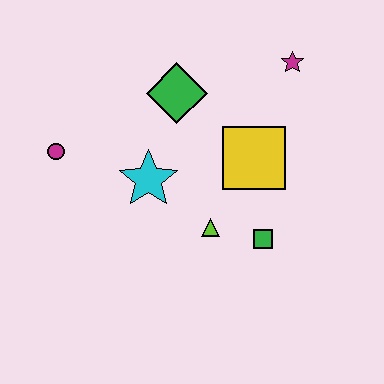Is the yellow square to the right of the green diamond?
Yes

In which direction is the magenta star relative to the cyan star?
The magenta star is to the right of the cyan star.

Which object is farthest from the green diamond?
The green square is farthest from the green diamond.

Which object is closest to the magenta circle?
The cyan star is closest to the magenta circle.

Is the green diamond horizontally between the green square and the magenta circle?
Yes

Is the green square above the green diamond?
No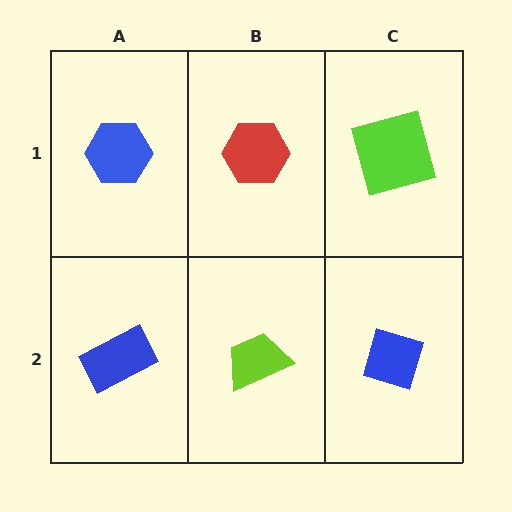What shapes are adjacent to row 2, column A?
A blue hexagon (row 1, column A), a lime trapezoid (row 2, column B).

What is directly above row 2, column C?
A lime square.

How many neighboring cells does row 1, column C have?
2.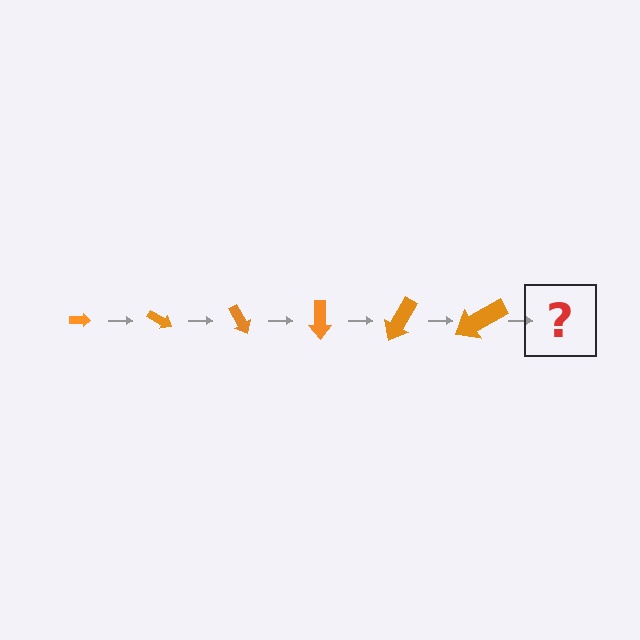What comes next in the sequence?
The next element should be an arrow, larger than the previous one and rotated 180 degrees from the start.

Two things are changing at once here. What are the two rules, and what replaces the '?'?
The two rules are that the arrow grows larger each step and it rotates 30 degrees each step. The '?' should be an arrow, larger than the previous one and rotated 180 degrees from the start.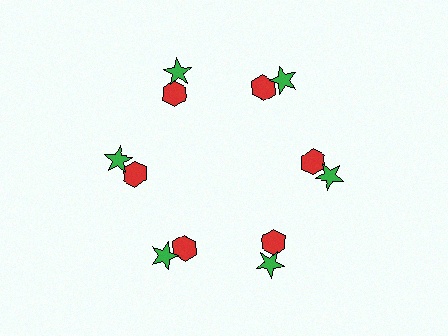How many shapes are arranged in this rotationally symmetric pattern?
There are 12 shapes, arranged in 6 groups of 2.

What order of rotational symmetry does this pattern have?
This pattern has 6-fold rotational symmetry.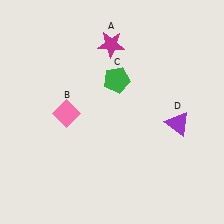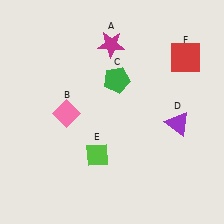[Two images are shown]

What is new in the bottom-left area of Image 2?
A lime diamond (E) was added in the bottom-left area of Image 2.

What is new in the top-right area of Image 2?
A red square (F) was added in the top-right area of Image 2.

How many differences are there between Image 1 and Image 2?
There are 2 differences between the two images.